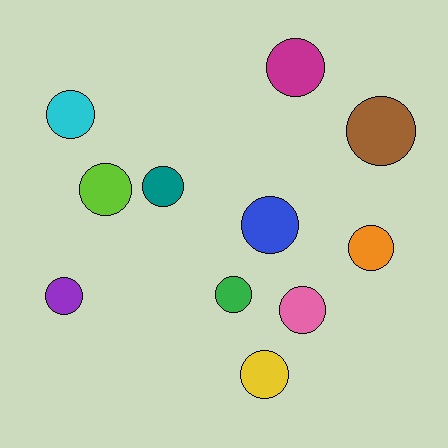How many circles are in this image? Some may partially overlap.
There are 11 circles.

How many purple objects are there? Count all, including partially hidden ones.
There is 1 purple object.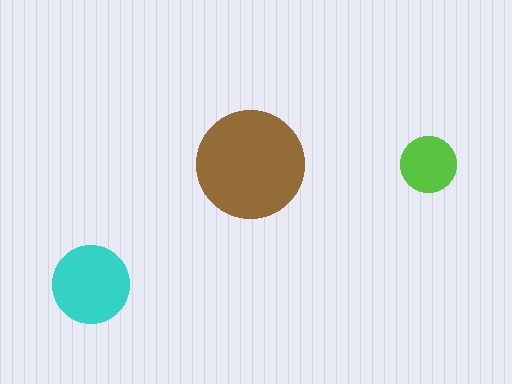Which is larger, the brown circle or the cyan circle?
The brown one.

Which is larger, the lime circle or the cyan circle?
The cyan one.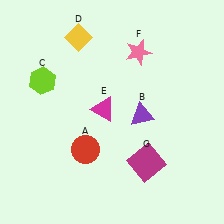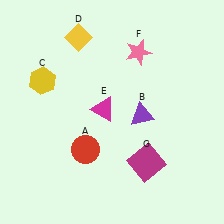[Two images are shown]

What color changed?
The hexagon (C) changed from lime in Image 1 to yellow in Image 2.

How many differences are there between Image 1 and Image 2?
There is 1 difference between the two images.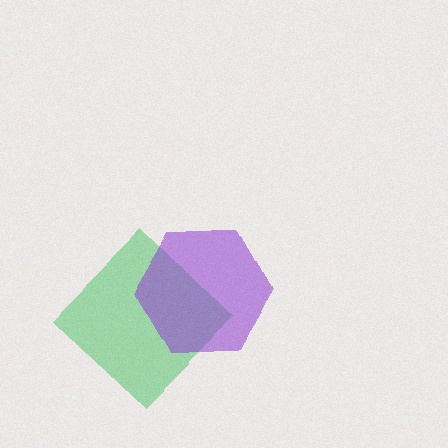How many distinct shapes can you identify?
There are 2 distinct shapes: a green diamond, a purple hexagon.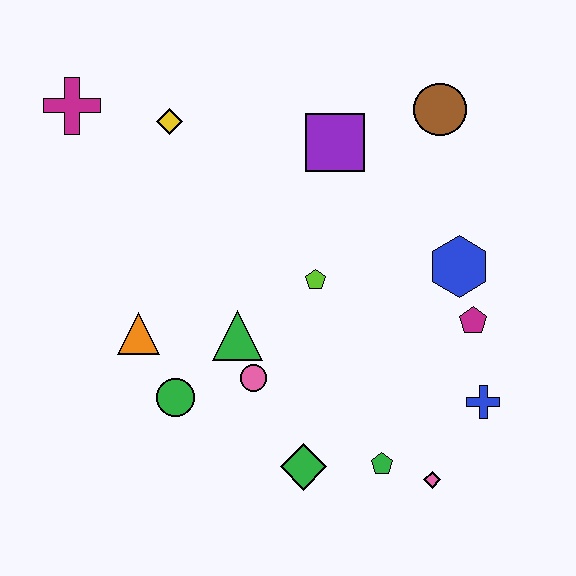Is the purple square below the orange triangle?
No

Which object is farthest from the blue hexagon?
The magenta cross is farthest from the blue hexagon.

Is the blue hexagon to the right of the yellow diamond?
Yes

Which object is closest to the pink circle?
The green triangle is closest to the pink circle.